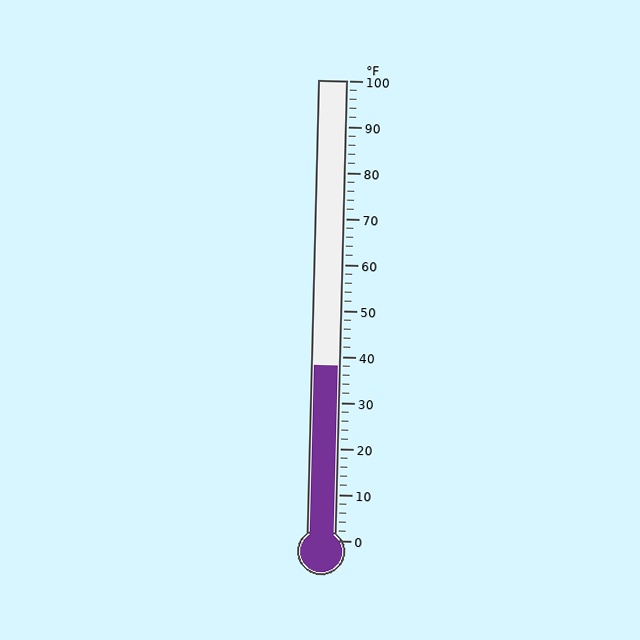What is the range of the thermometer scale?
The thermometer scale ranges from 0°F to 100°F.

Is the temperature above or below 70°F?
The temperature is below 70°F.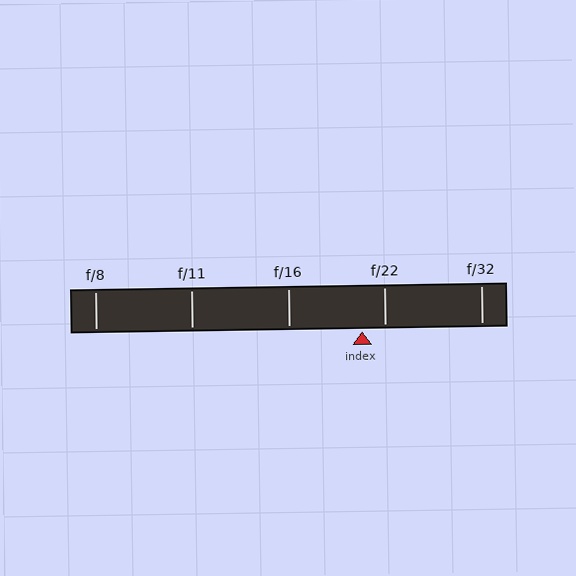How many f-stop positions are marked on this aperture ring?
There are 5 f-stop positions marked.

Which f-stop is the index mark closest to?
The index mark is closest to f/22.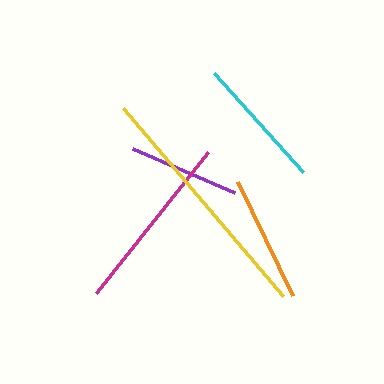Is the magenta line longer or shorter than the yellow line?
The yellow line is longer than the magenta line.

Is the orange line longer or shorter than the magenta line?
The magenta line is longer than the orange line.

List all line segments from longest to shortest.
From longest to shortest: yellow, magenta, cyan, orange, purple.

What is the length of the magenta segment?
The magenta segment is approximately 181 pixels long.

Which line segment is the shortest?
The purple line is the shortest at approximately 111 pixels.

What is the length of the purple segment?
The purple segment is approximately 111 pixels long.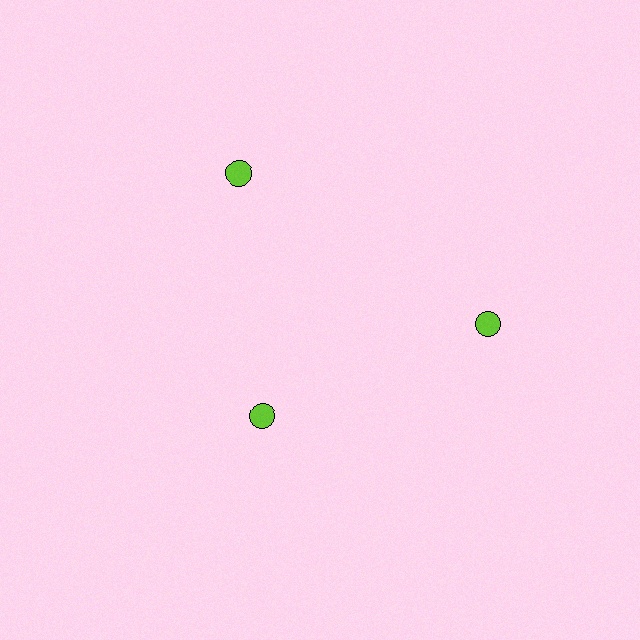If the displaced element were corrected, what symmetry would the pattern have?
It would have 3-fold rotational symmetry — the pattern would map onto itself every 120 degrees.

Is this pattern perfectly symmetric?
No. The 3 lime circles are arranged in a ring, but one element near the 7 o'clock position is pulled inward toward the center, breaking the 3-fold rotational symmetry.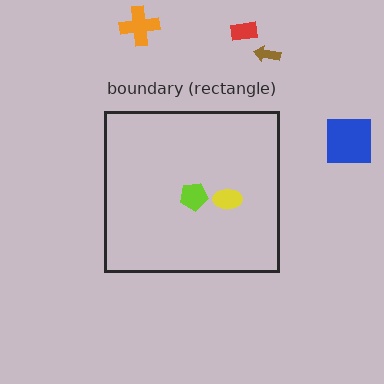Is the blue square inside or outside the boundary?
Outside.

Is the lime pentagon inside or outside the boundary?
Inside.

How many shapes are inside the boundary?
2 inside, 4 outside.